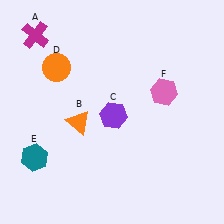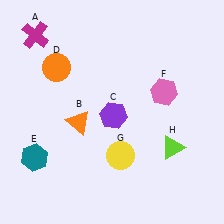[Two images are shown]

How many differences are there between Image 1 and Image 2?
There are 2 differences between the two images.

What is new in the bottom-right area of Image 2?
A lime triangle (H) was added in the bottom-right area of Image 2.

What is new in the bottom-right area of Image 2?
A yellow circle (G) was added in the bottom-right area of Image 2.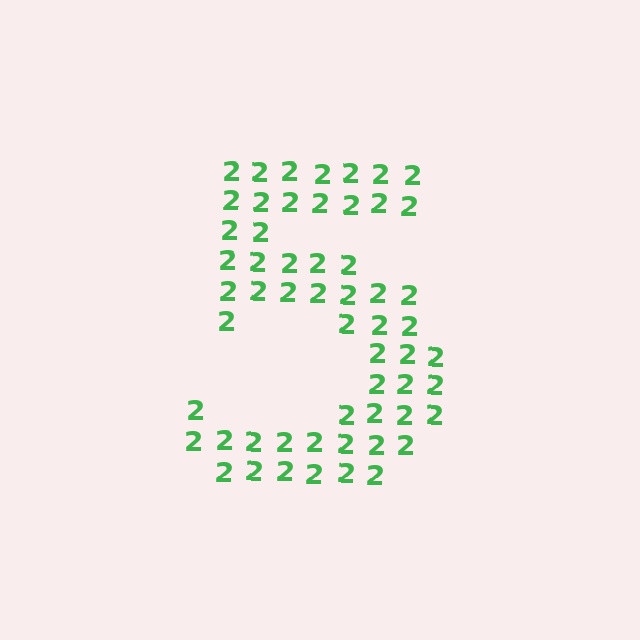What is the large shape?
The large shape is the digit 5.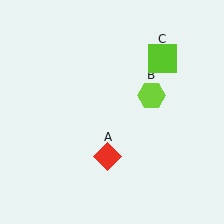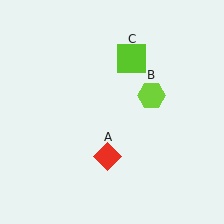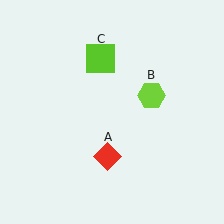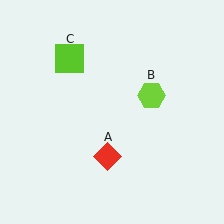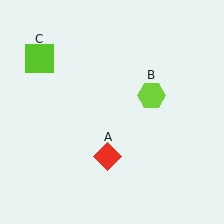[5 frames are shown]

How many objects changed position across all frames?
1 object changed position: lime square (object C).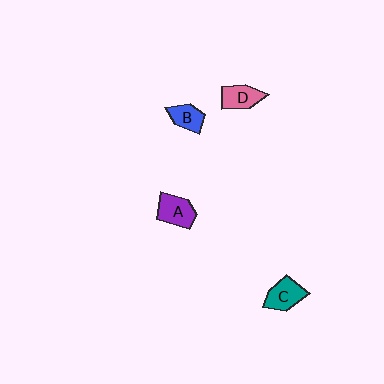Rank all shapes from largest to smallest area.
From largest to smallest: A (purple), C (teal), D (pink), B (blue).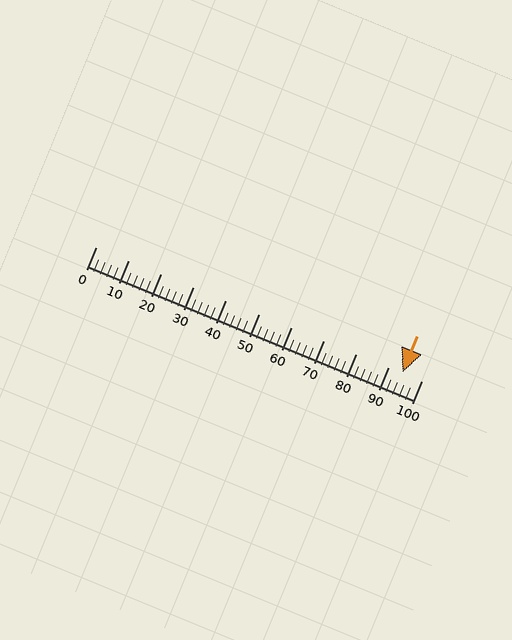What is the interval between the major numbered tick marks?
The major tick marks are spaced 10 units apart.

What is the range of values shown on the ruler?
The ruler shows values from 0 to 100.